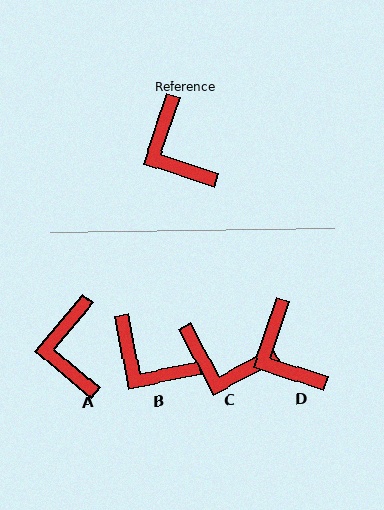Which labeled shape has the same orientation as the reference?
D.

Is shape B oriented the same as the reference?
No, it is off by about 29 degrees.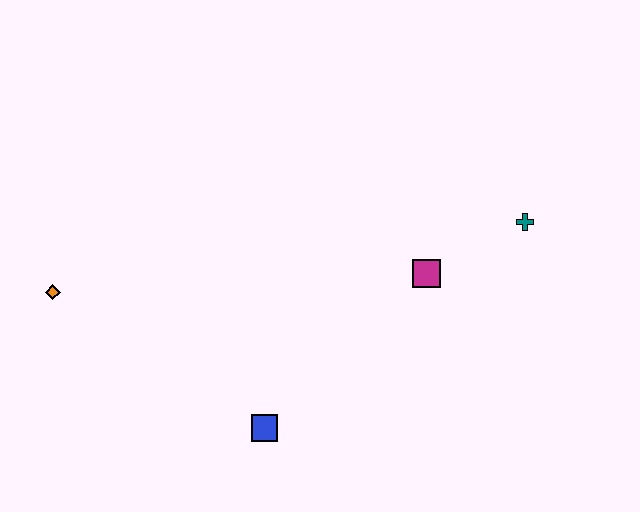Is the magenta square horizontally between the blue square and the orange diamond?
No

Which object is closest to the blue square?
The magenta square is closest to the blue square.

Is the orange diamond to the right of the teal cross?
No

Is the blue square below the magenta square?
Yes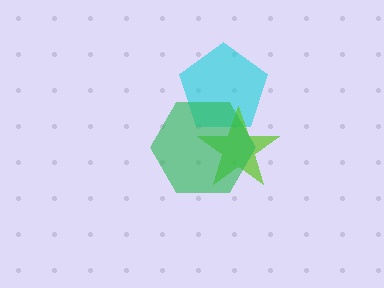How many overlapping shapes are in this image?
There are 3 overlapping shapes in the image.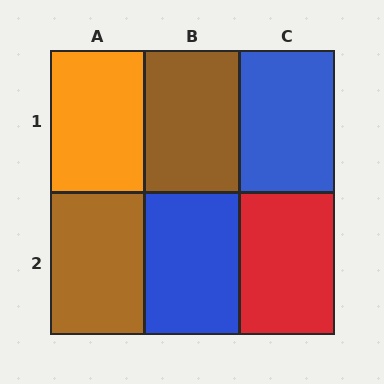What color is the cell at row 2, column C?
Red.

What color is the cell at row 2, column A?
Brown.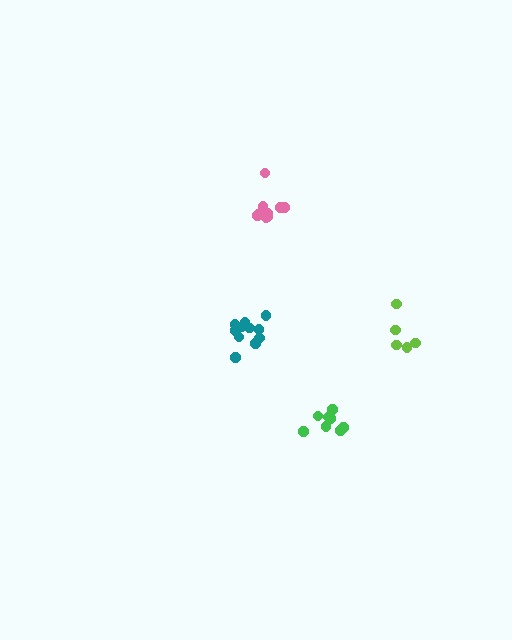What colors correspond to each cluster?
The clusters are colored: teal, green, lime, pink.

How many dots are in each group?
Group 1: 11 dots, Group 2: 8 dots, Group 3: 5 dots, Group 4: 11 dots (35 total).